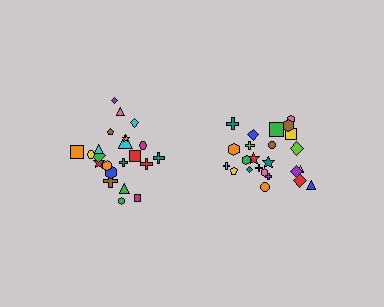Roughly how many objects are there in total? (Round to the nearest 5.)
Roughly 45 objects in total.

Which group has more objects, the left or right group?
The right group.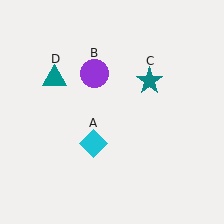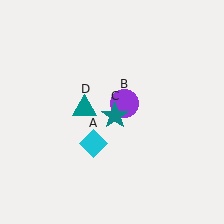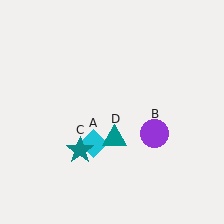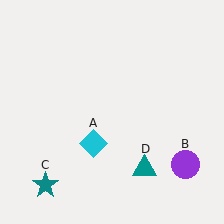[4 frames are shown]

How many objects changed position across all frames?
3 objects changed position: purple circle (object B), teal star (object C), teal triangle (object D).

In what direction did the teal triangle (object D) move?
The teal triangle (object D) moved down and to the right.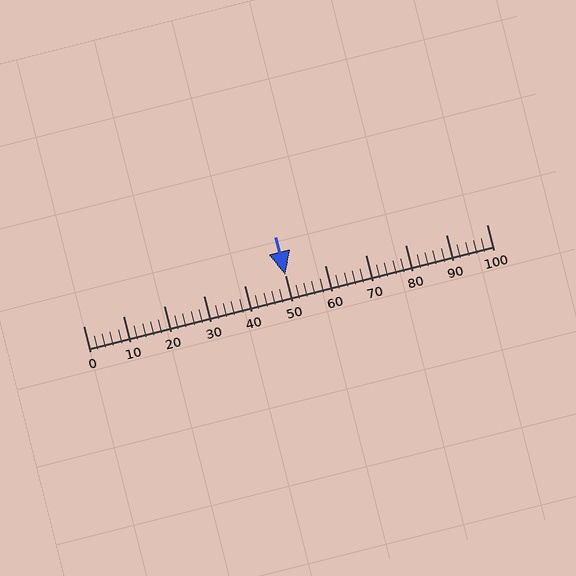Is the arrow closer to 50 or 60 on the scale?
The arrow is closer to 50.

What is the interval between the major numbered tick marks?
The major tick marks are spaced 10 units apart.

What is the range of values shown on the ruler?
The ruler shows values from 0 to 100.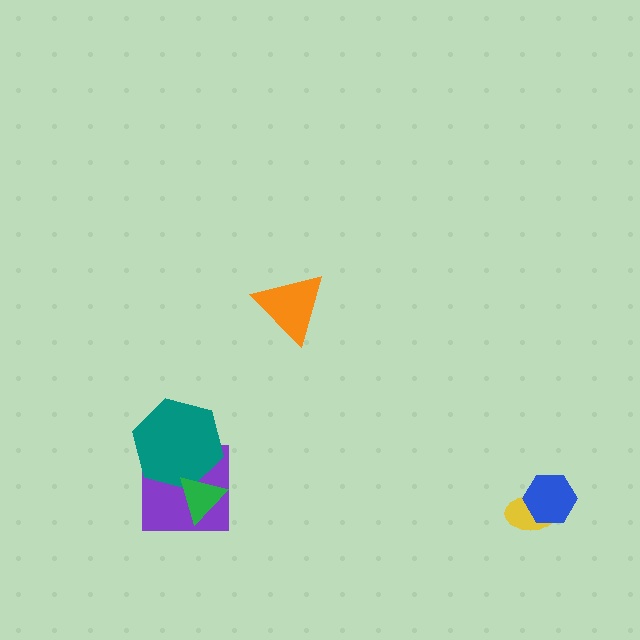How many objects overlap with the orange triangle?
0 objects overlap with the orange triangle.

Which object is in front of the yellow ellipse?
The blue hexagon is in front of the yellow ellipse.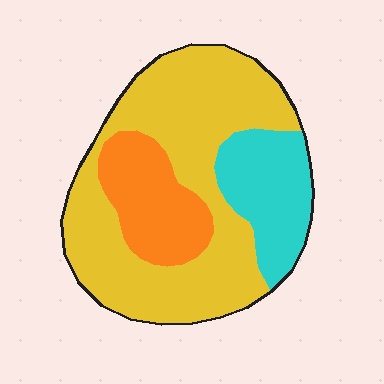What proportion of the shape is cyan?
Cyan takes up about one fifth (1/5) of the shape.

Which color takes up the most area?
Yellow, at roughly 60%.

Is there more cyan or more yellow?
Yellow.